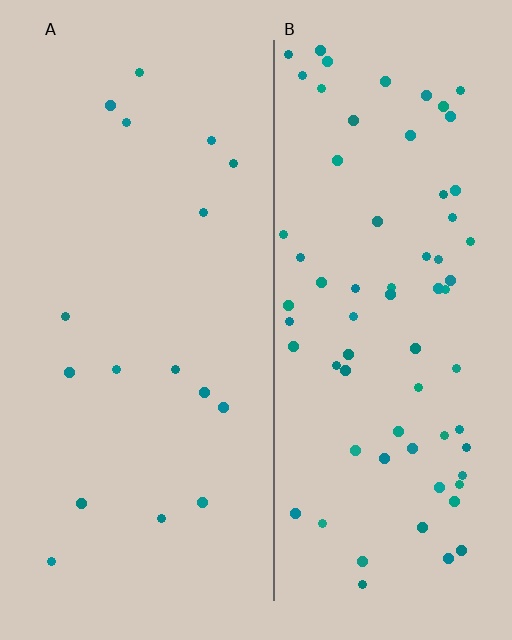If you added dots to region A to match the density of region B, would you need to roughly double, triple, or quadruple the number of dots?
Approximately quadruple.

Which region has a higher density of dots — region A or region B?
B (the right).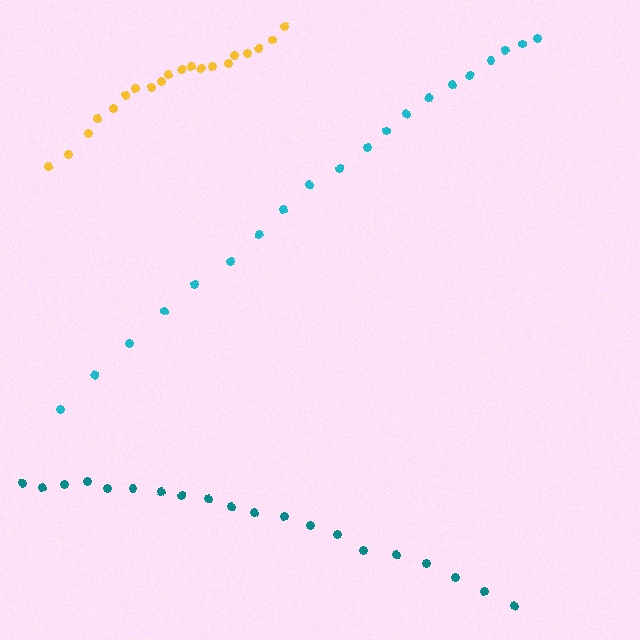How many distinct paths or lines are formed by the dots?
There are 3 distinct paths.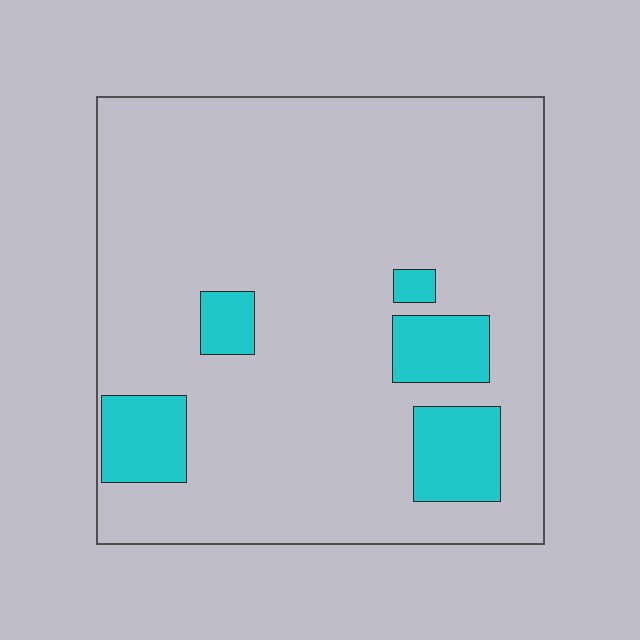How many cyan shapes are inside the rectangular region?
5.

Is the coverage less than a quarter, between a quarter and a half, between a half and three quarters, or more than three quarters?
Less than a quarter.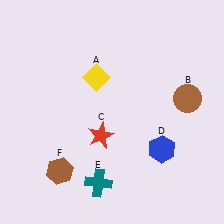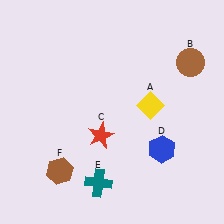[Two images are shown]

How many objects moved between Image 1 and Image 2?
2 objects moved between the two images.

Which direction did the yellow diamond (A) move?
The yellow diamond (A) moved right.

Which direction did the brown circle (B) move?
The brown circle (B) moved up.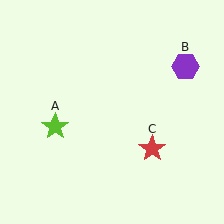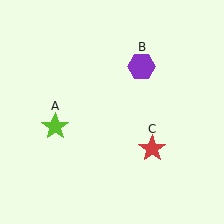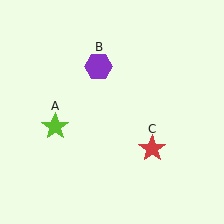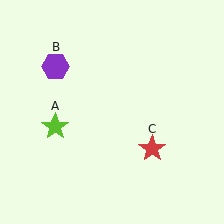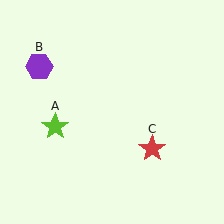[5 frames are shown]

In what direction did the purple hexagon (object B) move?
The purple hexagon (object B) moved left.